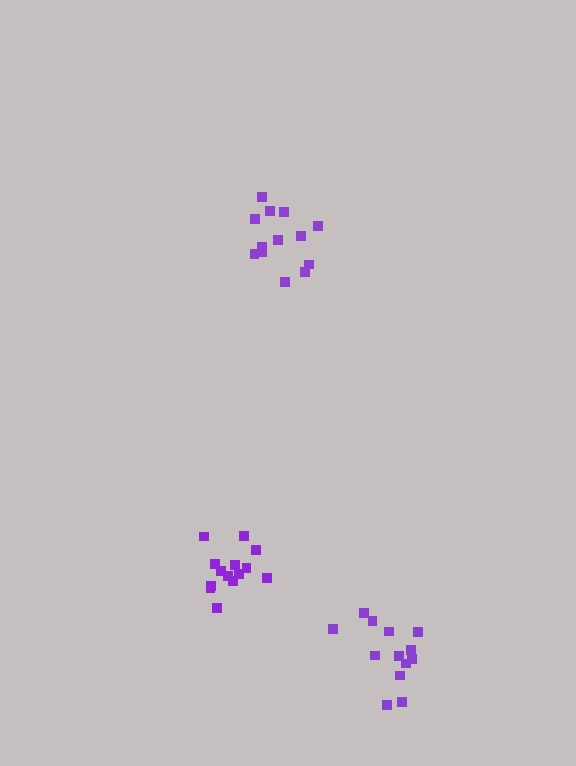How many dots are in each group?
Group 1: 13 dots, Group 2: 14 dots, Group 3: 13 dots (40 total).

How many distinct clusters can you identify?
There are 3 distinct clusters.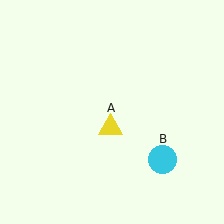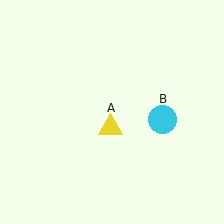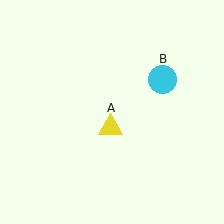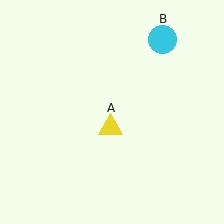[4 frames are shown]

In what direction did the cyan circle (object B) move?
The cyan circle (object B) moved up.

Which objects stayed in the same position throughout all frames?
Yellow triangle (object A) remained stationary.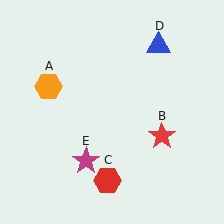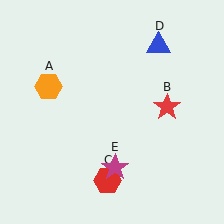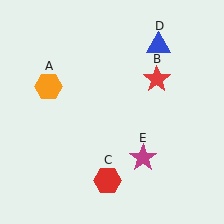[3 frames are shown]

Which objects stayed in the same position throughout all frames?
Orange hexagon (object A) and red hexagon (object C) and blue triangle (object D) remained stationary.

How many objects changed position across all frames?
2 objects changed position: red star (object B), magenta star (object E).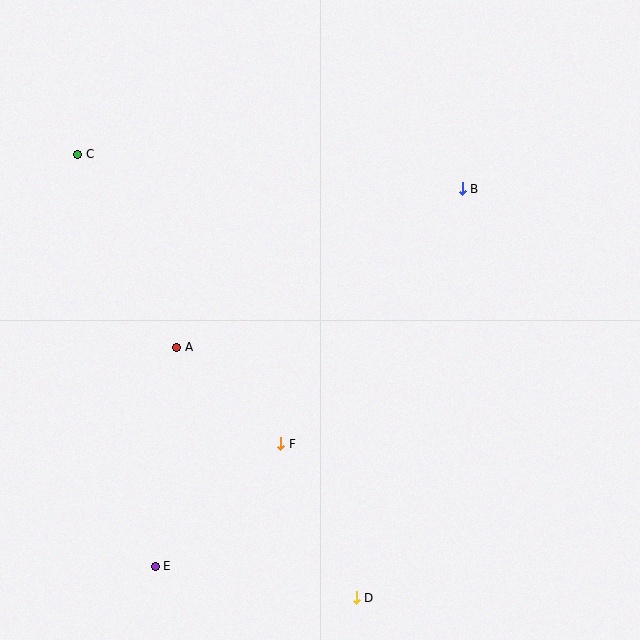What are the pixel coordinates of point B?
Point B is at (462, 189).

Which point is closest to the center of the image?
Point F at (281, 444) is closest to the center.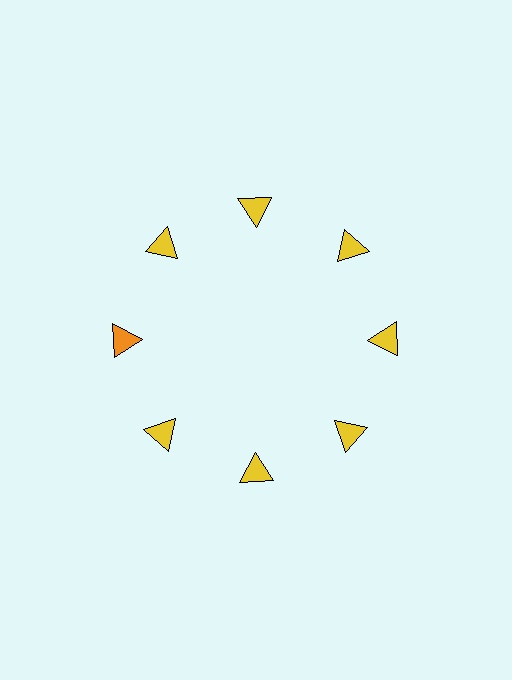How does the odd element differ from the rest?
It has a different color: orange instead of yellow.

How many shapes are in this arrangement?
There are 8 shapes arranged in a ring pattern.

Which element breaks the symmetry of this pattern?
The orange triangle at roughly the 9 o'clock position breaks the symmetry. All other shapes are yellow triangles.